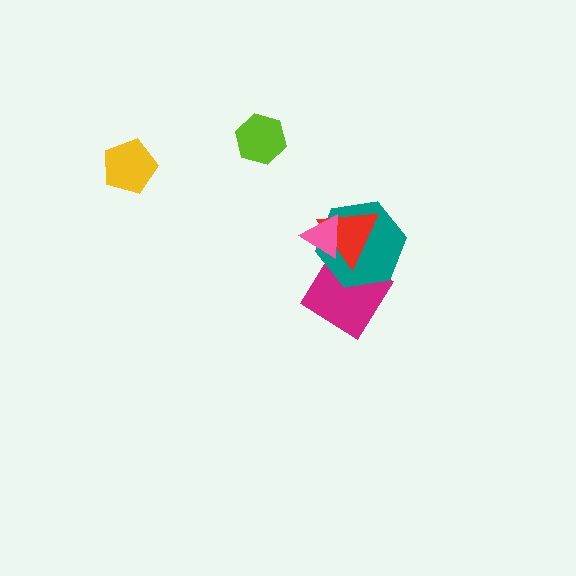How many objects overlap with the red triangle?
3 objects overlap with the red triangle.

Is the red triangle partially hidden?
Yes, it is partially covered by another shape.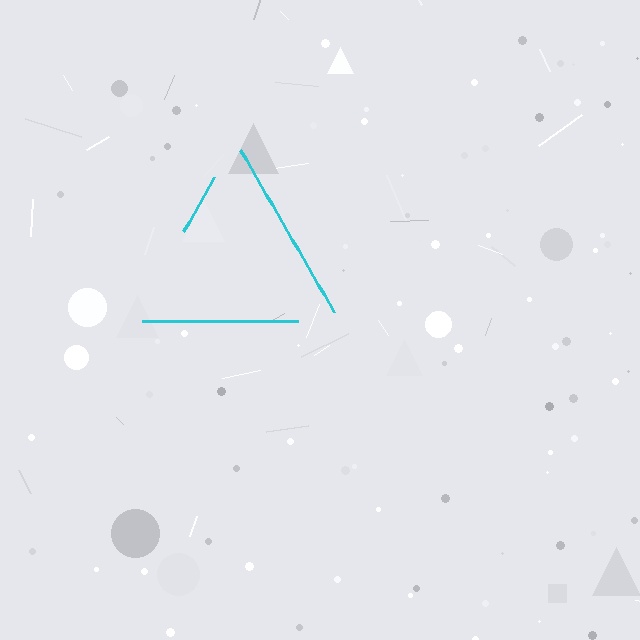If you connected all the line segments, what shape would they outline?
They would outline a triangle.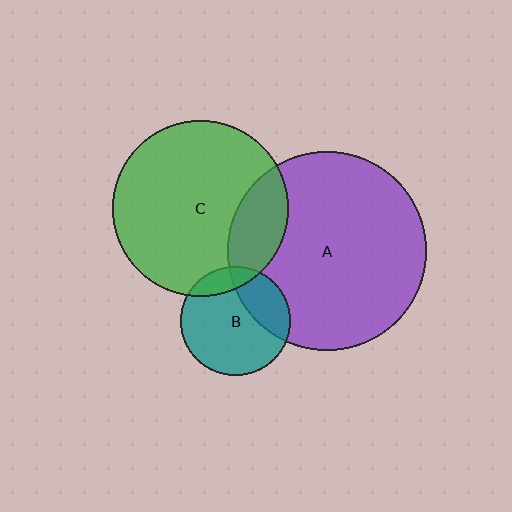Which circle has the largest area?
Circle A (purple).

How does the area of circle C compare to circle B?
Approximately 2.6 times.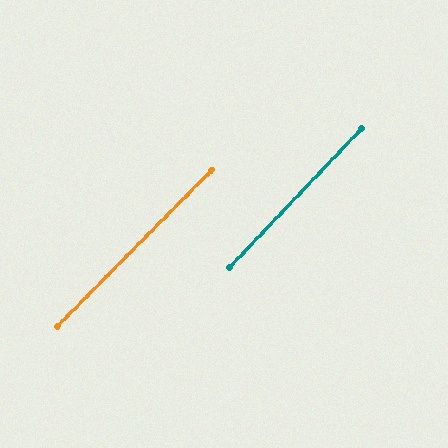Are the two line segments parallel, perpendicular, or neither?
Parallel — their directions differ by only 1.1°.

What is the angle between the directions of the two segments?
Approximately 1 degree.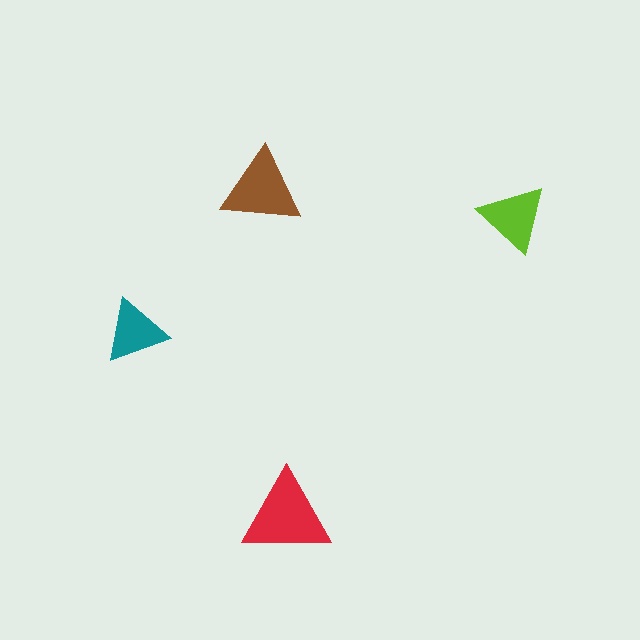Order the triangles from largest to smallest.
the red one, the brown one, the lime one, the teal one.